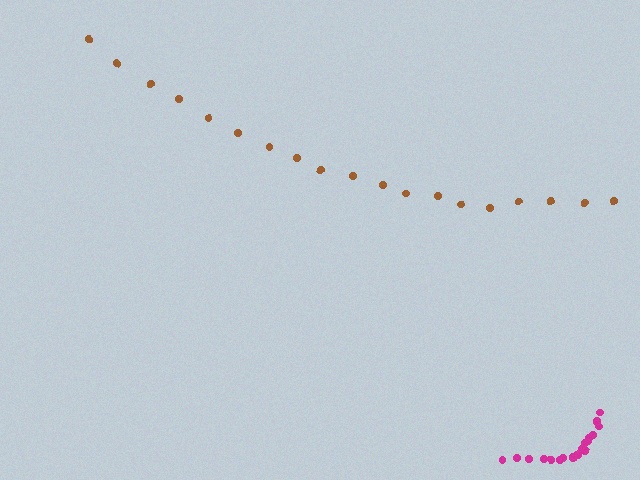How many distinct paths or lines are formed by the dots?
There are 2 distinct paths.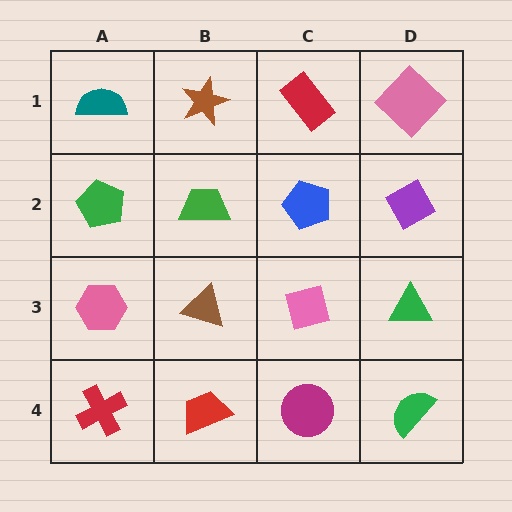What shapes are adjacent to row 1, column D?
A purple diamond (row 2, column D), a red rectangle (row 1, column C).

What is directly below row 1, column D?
A purple diamond.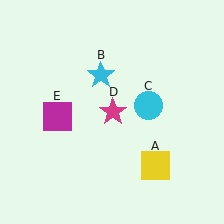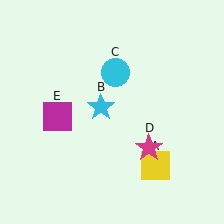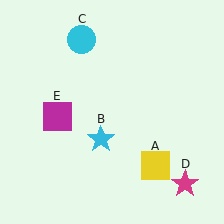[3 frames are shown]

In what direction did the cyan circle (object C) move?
The cyan circle (object C) moved up and to the left.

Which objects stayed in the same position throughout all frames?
Yellow square (object A) and magenta square (object E) remained stationary.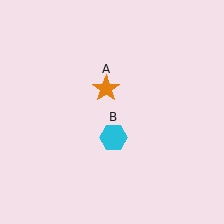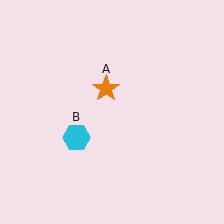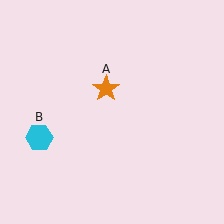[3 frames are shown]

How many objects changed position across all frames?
1 object changed position: cyan hexagon (object B).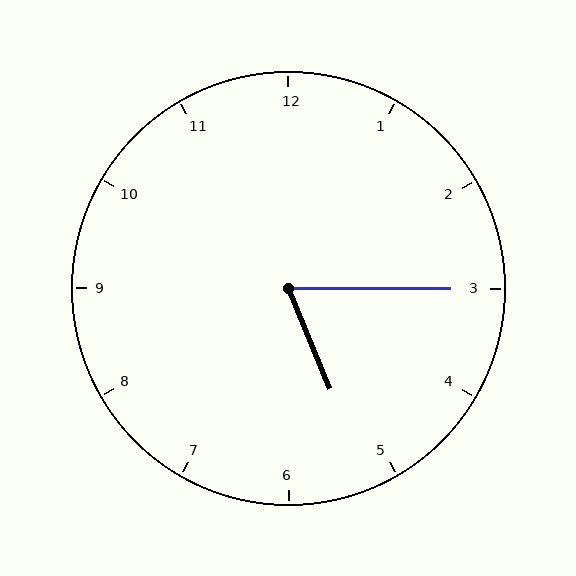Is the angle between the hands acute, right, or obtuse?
It is acute.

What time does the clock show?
5:15.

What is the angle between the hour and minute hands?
Approximately 68 degrees.